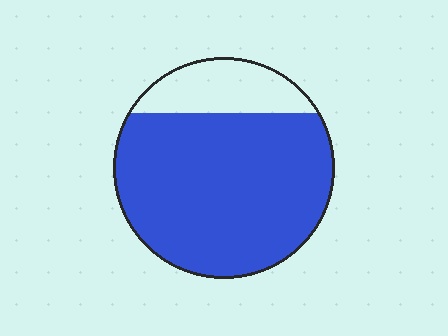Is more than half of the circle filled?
Yes.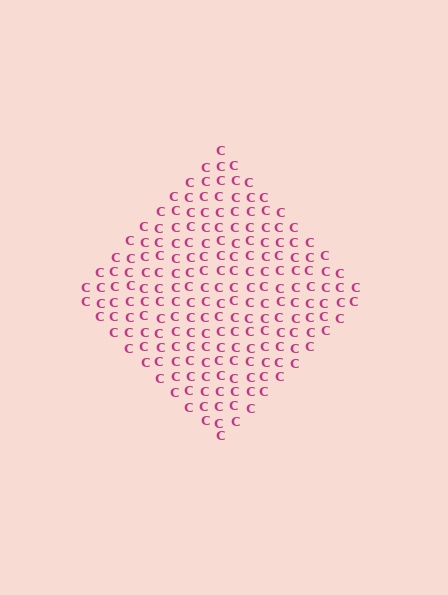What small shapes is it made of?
It is made of small letter C's.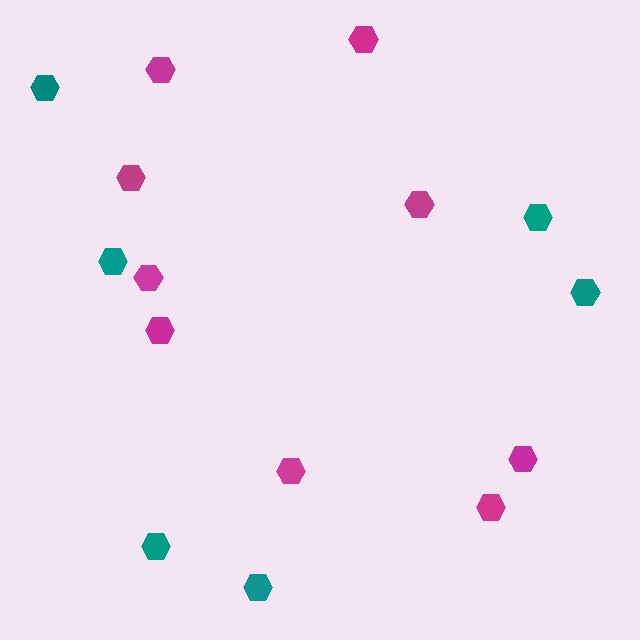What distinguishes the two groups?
There are 2 groups: one group of magenta hexagons (9) and one group of teal hexagons (6).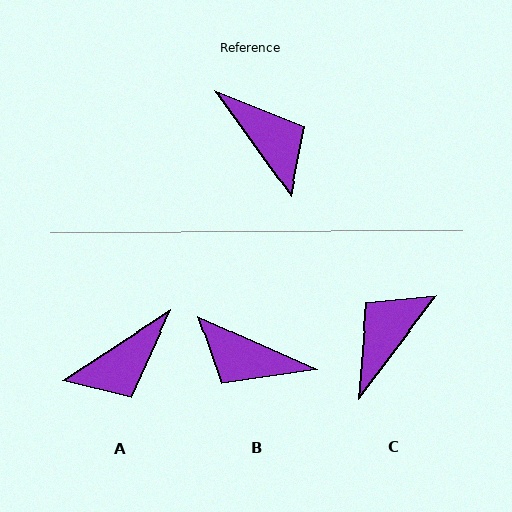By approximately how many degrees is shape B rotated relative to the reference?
Approximately 150 degrees clockwise.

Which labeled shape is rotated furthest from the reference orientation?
B, about 150 degrees away.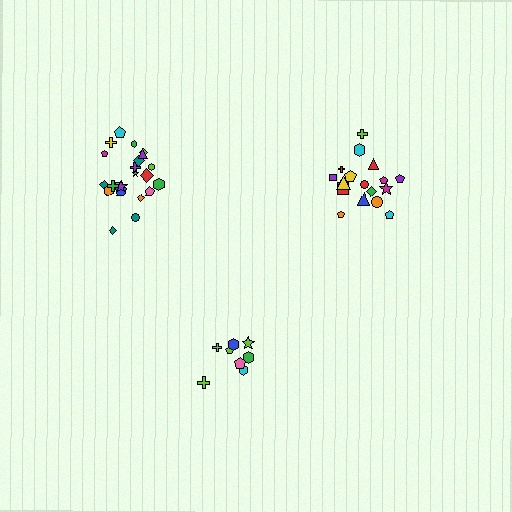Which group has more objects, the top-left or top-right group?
The top-left group.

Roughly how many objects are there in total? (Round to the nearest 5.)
Roughly 50 objects in total.